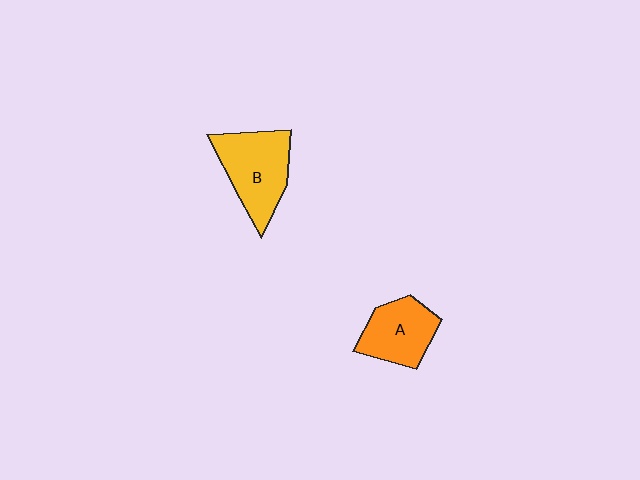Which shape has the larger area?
Shape B (yellow).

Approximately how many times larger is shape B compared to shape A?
Approximately 1.3 times.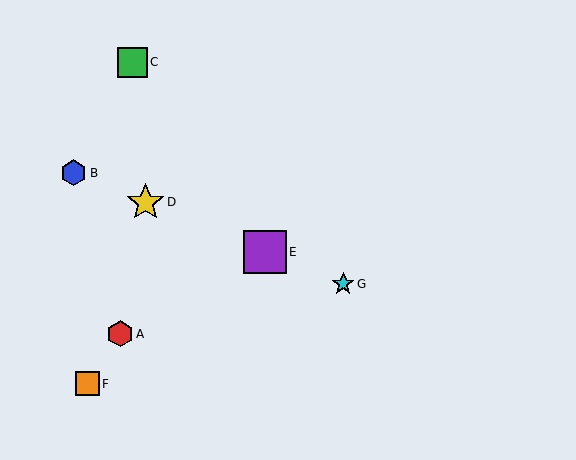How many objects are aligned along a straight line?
4 objects (B, D, E, G) are aligned along a straight line.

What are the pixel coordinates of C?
Object C is at (132, 62).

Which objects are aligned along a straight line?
Objects B, D, E, G are aligned along a straight line.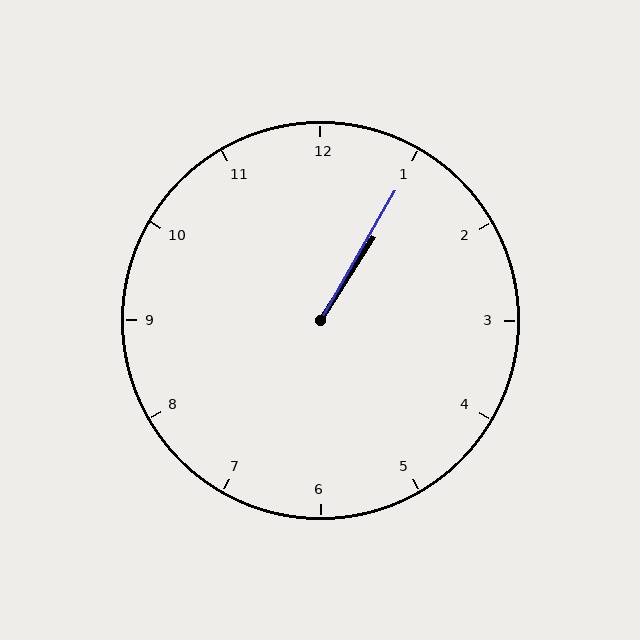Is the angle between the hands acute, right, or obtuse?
It is acute.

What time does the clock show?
1:05.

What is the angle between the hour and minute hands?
Approximately 2 degrees.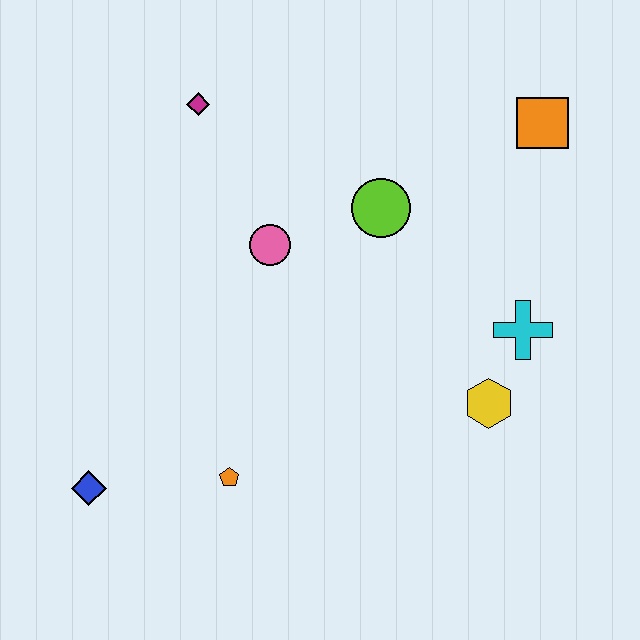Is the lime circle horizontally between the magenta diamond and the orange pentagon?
No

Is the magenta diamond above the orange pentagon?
Yes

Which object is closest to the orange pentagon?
The blue diamond is closest to the orange pentagon.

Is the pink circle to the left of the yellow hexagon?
Yes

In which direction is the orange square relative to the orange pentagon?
The orange square is above the orange pentagon.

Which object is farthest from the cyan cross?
The blue diamond is farthest from the cyan cross.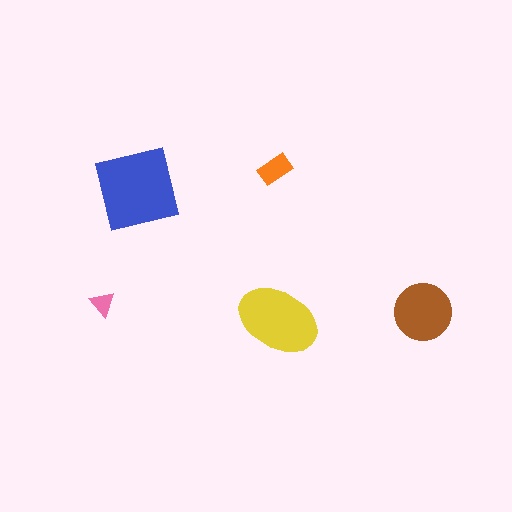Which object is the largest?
The blue square.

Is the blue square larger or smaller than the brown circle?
Larger.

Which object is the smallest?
The pink triangle.